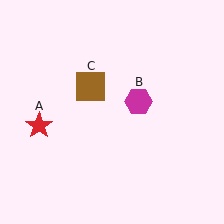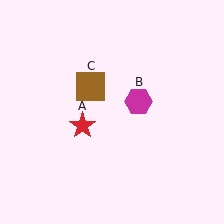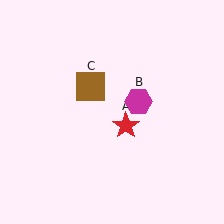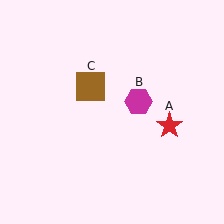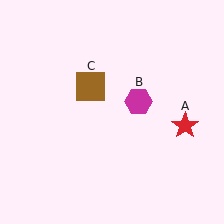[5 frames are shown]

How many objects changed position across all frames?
1 object changed position: red star (object A).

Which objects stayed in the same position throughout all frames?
Magenta hexagon (object B) and brown square (object C) remained stationary.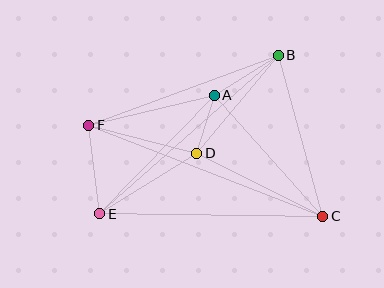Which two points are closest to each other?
Points A and D are closest to each other.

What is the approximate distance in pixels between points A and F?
The distance between A and F is approximately 129 pixels.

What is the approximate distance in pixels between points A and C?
The distance between A and C is approximately 163 pixels.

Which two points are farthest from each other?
Points C and F are farthest from each other.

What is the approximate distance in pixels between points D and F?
The distance between D and F is approximately 112 pixels.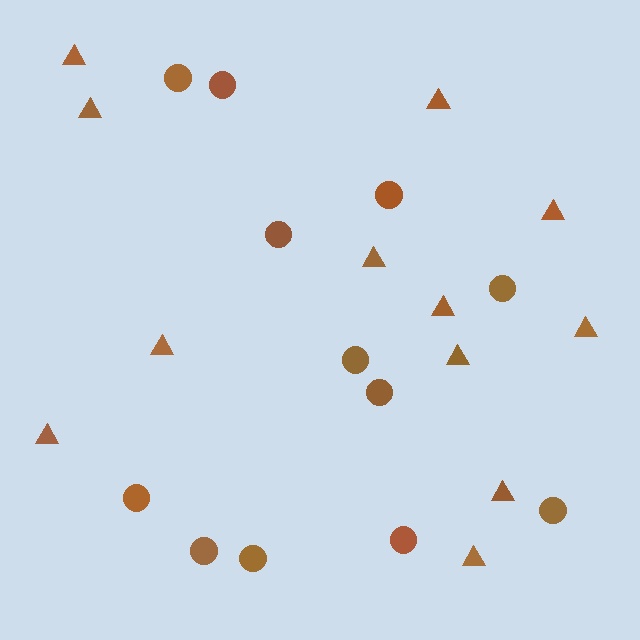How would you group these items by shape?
There are 2 groups: one group of circles (12) and one group of triangles (12).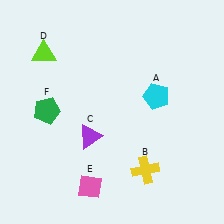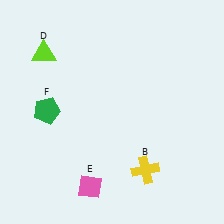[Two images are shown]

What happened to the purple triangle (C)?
The purple triangle (C) was removed in Image 2. It was in the bottom-left area of Image 1.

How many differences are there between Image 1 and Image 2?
There are 2 differences between the two images.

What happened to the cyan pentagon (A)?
The cyan pentagon (A) was removed in Image 2. It was in the top-right area of Image 1.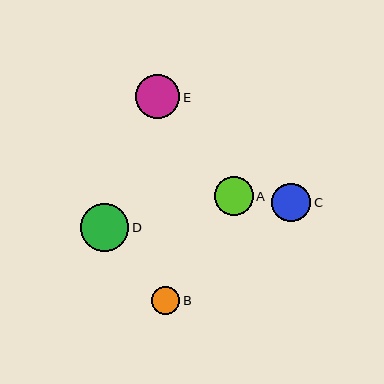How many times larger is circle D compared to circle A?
Circle D is approximately 1.2 times the size of circle A.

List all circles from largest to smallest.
From largest to smallest: D, E, A, C, B.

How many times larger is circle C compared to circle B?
Circle C is approximately 1.3 times the size of circle B.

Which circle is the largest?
Circle D is the largest with a size of approximately 48 pixels.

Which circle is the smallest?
Circle B is the smallest with a size of approximately 29 pixels.